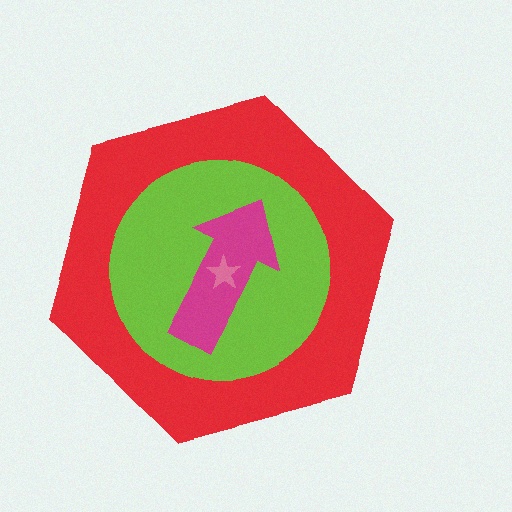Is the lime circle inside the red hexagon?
Yes.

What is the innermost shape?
The pink star.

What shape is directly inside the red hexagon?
The lime circle.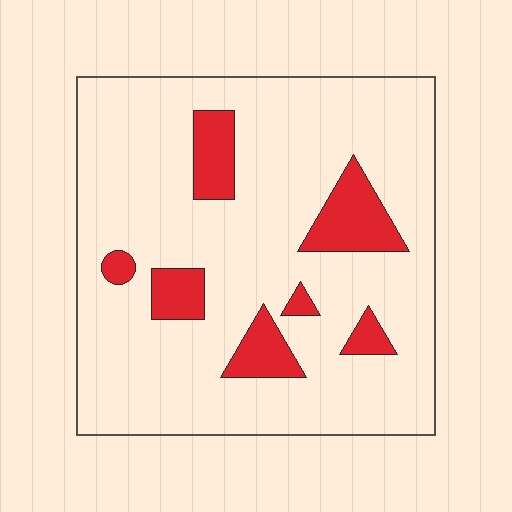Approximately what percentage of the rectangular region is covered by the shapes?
Approximately 15%.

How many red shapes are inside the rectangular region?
7.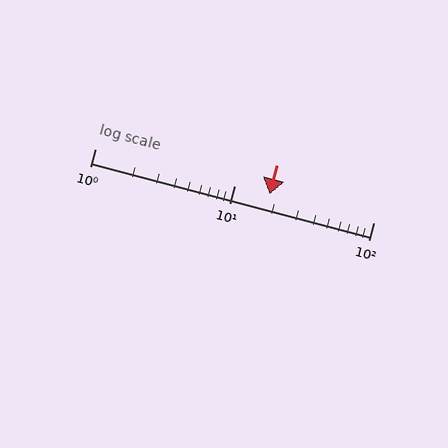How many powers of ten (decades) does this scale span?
The scale spans 2 decades, from 1 to 100.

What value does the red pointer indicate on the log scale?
The pointer indicates approximately 18.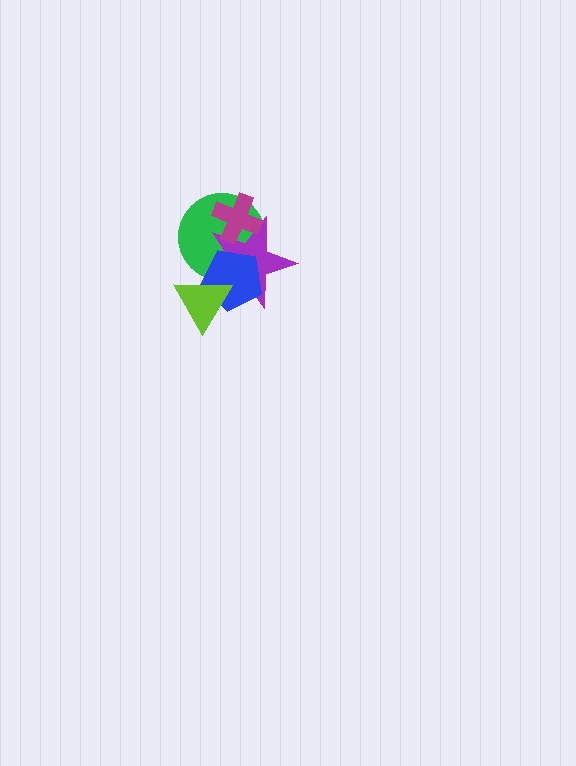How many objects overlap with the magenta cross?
2 objects overlap with the magenta cross.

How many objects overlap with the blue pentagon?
3 objects overlap with the blue pentagon.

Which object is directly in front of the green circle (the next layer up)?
The purple star is directly in front of the green circle.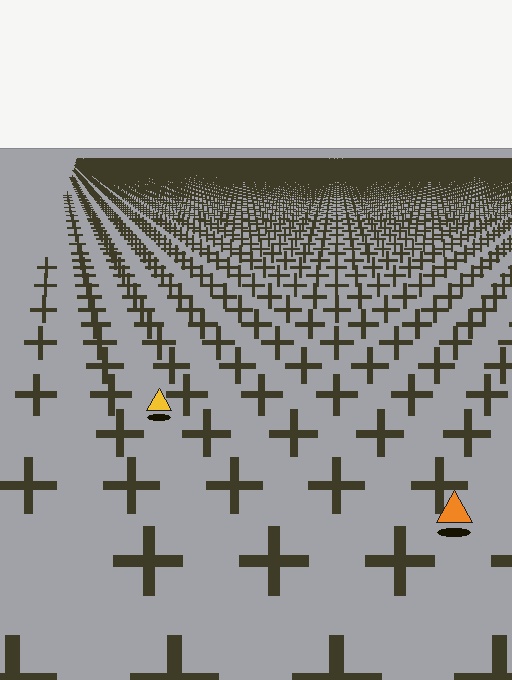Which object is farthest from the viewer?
The yellow triangle is farthest from the viewer. It appears smaller and the ground texture around it is denser.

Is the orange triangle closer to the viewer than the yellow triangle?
Yes. The orange triangle is closer — you can tell from the texture gradient: the ground texture is coarser near it.